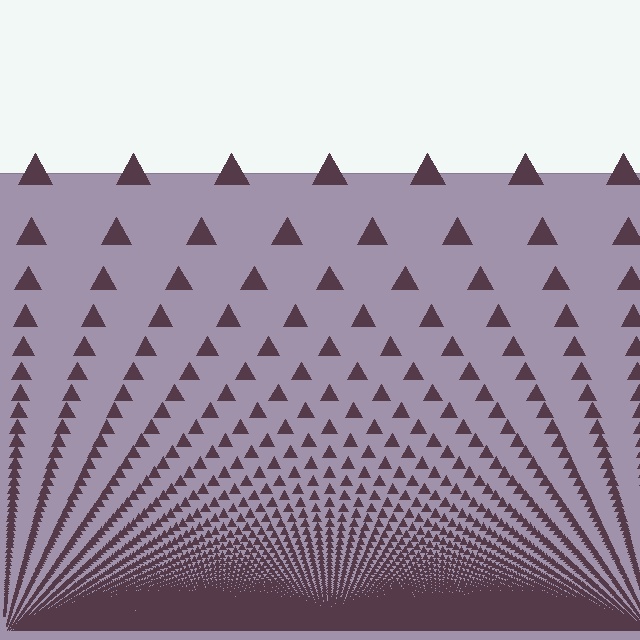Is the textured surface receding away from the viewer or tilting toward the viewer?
The surface appears to tilt toward the viewer. Texture elements get larger and sparser toward the top.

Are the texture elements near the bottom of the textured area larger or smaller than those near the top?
Smaller. The gradient is inverted — elements near the bottom are smaller and denser.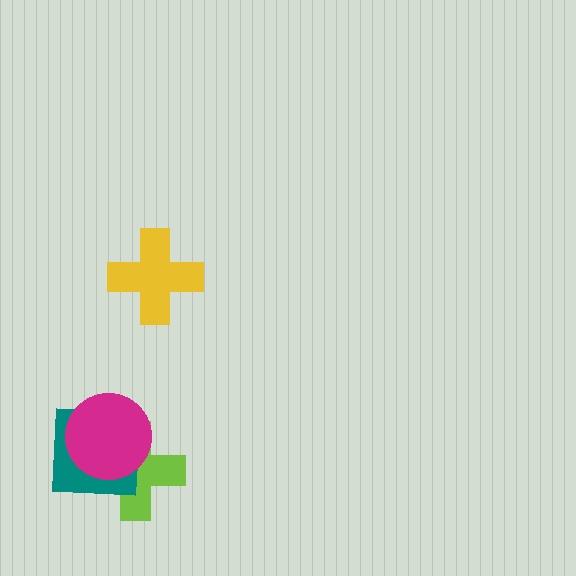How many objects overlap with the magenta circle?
2 objects overlap with the magenta circle.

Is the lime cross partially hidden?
Yes, it is partially covered by another shape.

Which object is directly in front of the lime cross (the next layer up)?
The teal square is directly in front of the lime cross.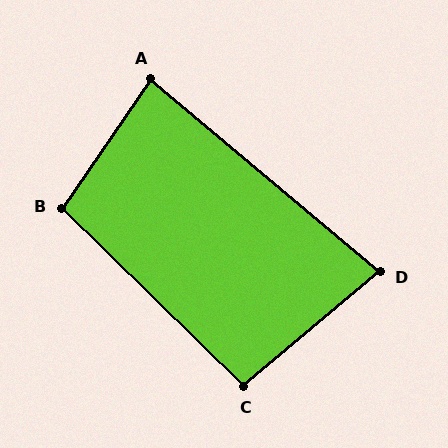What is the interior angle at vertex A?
Approximately 84 degrees (acute).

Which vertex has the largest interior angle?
B, at approximately 100 degrees.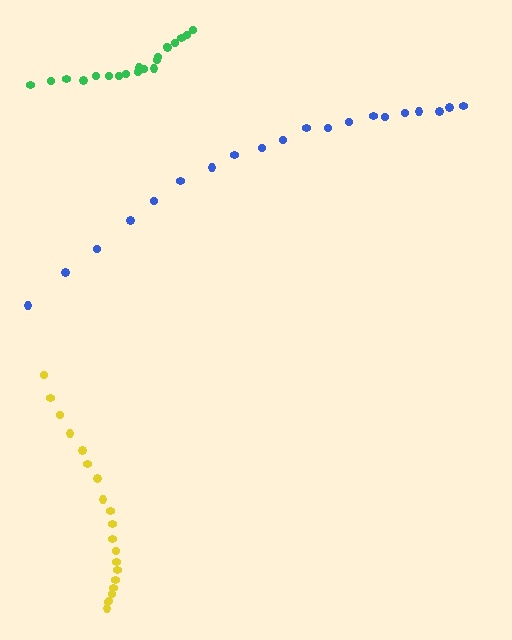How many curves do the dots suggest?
There are 3 distinct paths.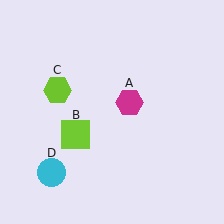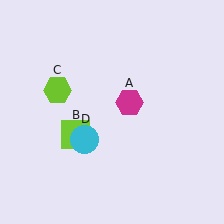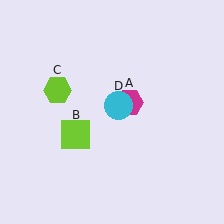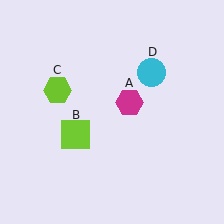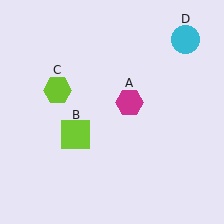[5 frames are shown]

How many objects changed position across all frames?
1 object changed position: cyan circle (object D).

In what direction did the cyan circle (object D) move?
The cyan circle (object D) moved up and to the right.